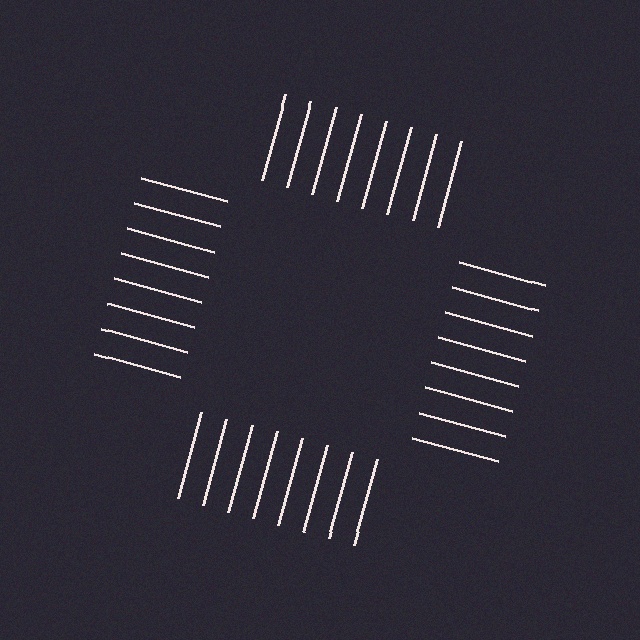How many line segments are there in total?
32 — 8 along each of the 4 edges.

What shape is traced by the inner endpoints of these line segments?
An illusory square — the line segments terminate on its edges but no continuous stroke is drawn.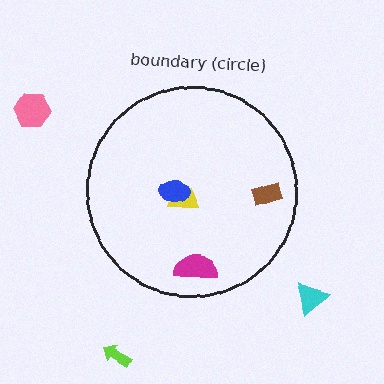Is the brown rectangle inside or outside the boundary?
Inside.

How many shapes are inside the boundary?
4 inside, 3 outside.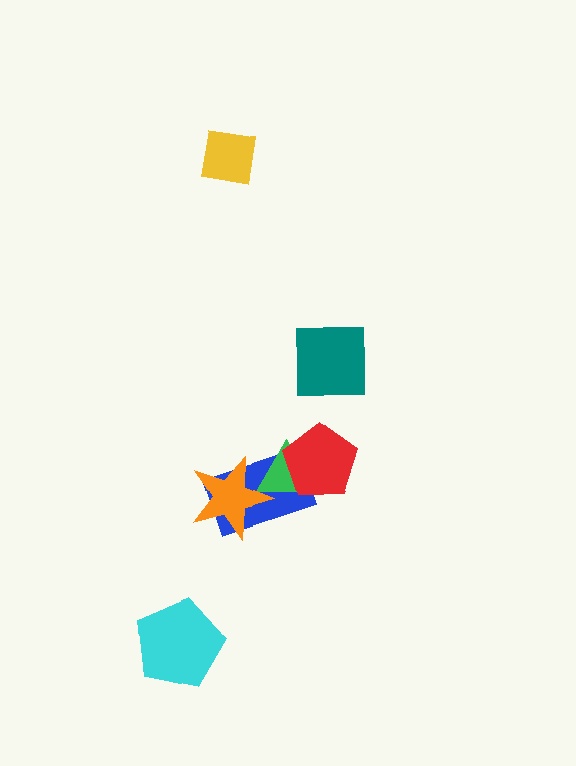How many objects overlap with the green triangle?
3 objects overlap with the green triangle.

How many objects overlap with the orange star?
2 objects overlap with the orange star.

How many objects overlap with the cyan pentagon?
0 objects overlap with the cyan pentagon.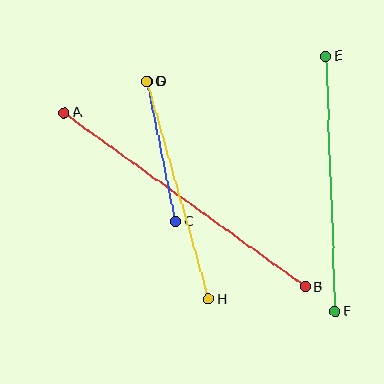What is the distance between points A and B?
The distance is approximately 298 pixels.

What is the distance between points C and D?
The distance is approximately 143 pixels.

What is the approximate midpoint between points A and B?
The midpoint is at approximately (185, 200) pixels.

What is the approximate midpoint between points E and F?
The midpoint is at approximately (331, 184) pixels.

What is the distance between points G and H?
The distance is approximately 226 pixels.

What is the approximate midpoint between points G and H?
The midpoint is at approximately (178, 190) pixels.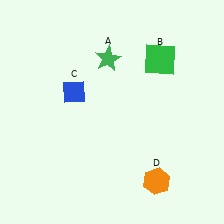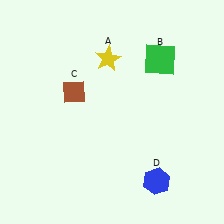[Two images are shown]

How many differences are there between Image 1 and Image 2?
There are 3 differences between the two images.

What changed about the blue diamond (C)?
In Image 1, C is blue. In Image 2, it changed to brown.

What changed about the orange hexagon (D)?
In Image 1, D is orange. In Image 2, it changed to blue.